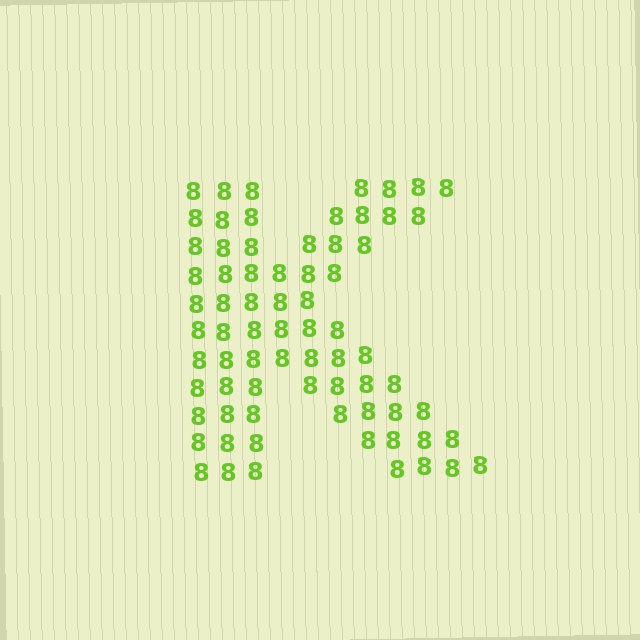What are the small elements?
The small elements are digit 8's.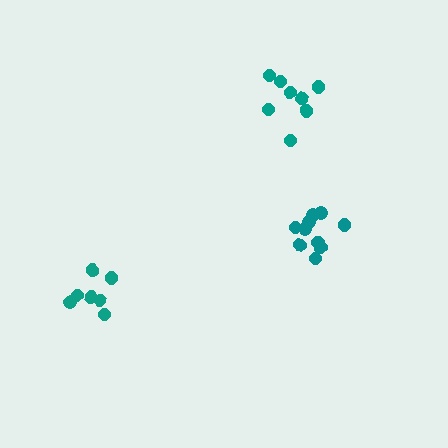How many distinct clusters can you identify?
There are 3 distinct clusters.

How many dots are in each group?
Group 1: 8 dots, Group 2: 10 dots, Group 3: 7 dots (25 total).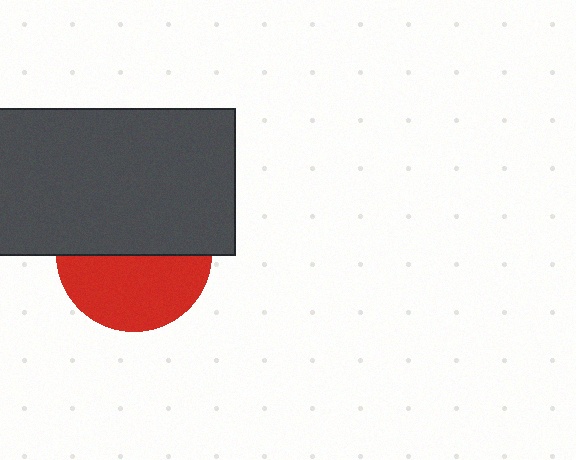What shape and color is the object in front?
The object in front is a dark gray rectangle.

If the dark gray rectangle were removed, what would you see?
You would see the complete red circle.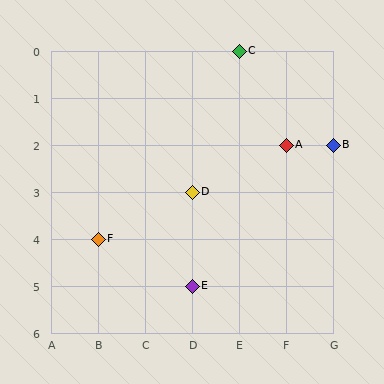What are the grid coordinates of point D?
Point D is at grid coordinates (D, 3).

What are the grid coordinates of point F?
Point F is at grid coordinates (B, 4).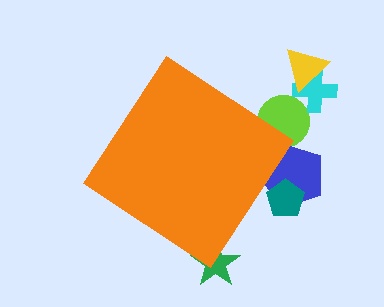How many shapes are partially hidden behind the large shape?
4 shapes are partially hidden.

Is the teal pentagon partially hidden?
Yes, the teal pentagon is partially hidden behind the orange diamond.